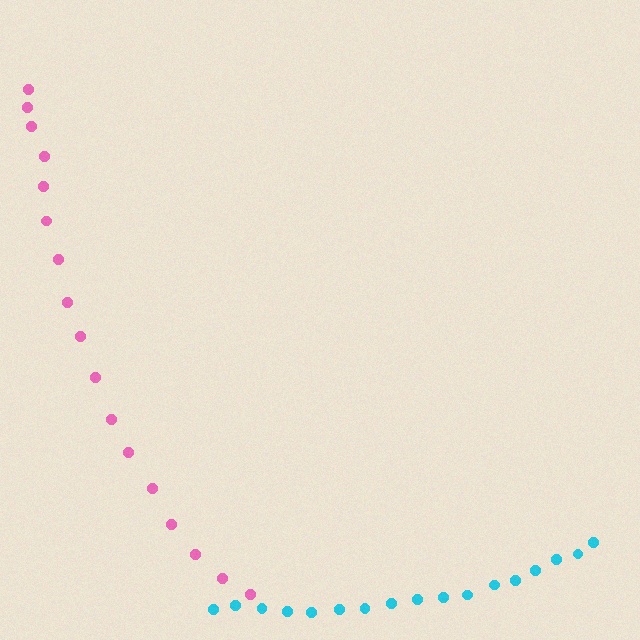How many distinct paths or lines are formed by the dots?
There are 2 distinct paths.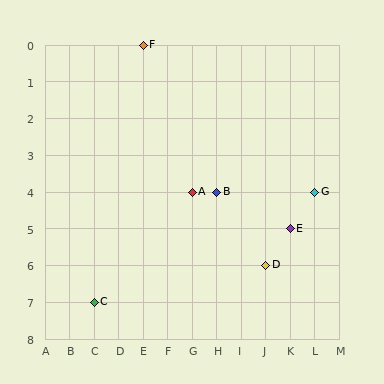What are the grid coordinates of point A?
Point A is at grid coordinates (G, 4).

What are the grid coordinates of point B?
Point B is at grid coordinates (H, 4).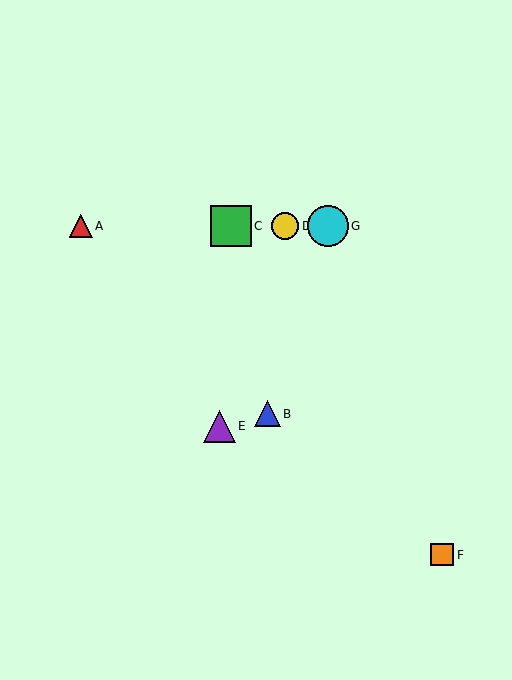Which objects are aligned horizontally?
Objects A, C, D, G are aligned horizontally.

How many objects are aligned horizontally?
4 objects (A, C, D, G) are aligned horizontally.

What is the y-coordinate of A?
Object A is at y≈226.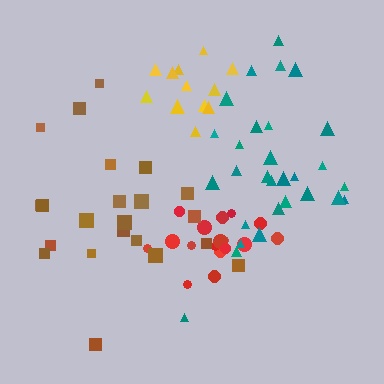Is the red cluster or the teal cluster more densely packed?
Red.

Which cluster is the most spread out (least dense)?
Brown.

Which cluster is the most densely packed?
Yellow.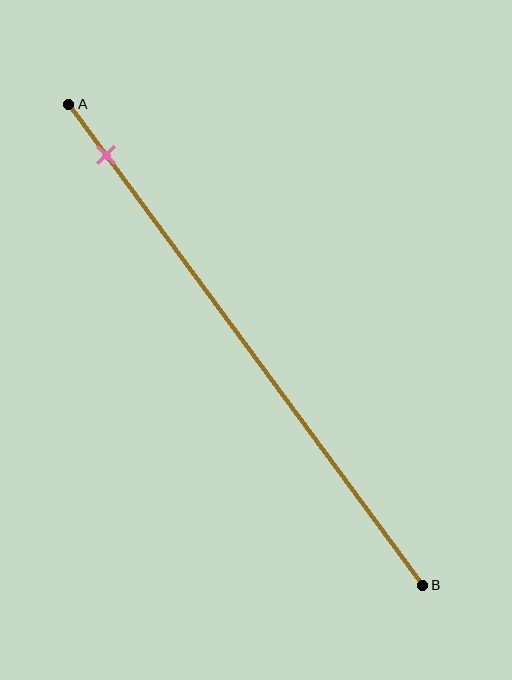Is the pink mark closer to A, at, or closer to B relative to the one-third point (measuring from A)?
The pink mark is closer to point A than the one-third point of segment AB.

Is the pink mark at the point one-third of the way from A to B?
No, the mark is at about 10% from A, not at the 33% one-third point.